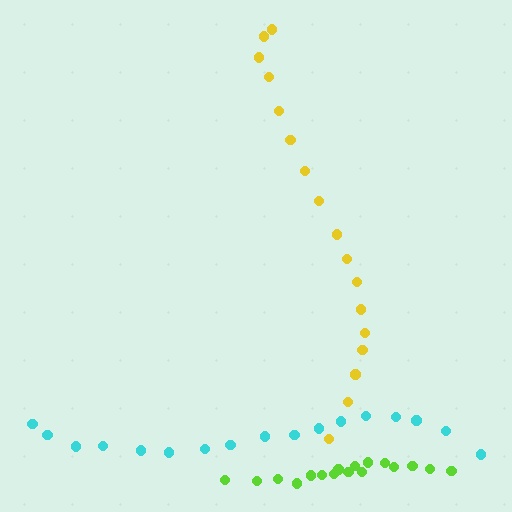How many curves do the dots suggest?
There are 3 distinct paths.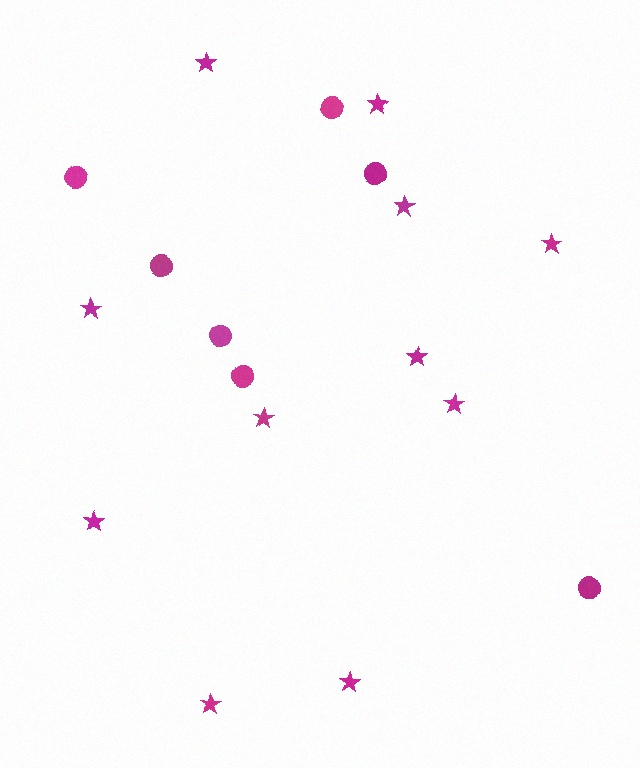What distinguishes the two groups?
There are 2 groups: one group of stars (11) and one group of circles (7).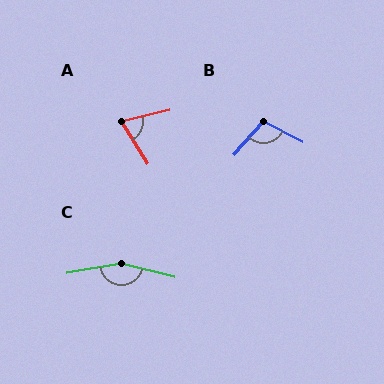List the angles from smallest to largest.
A (72°), B (103°), C (156°).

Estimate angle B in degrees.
Approximately 103 degrees.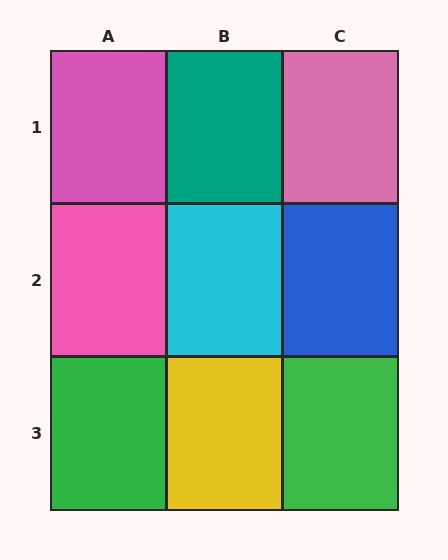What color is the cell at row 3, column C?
Green.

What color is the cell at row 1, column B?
Teal.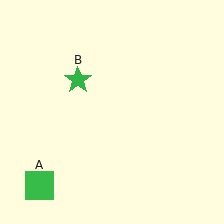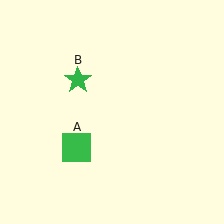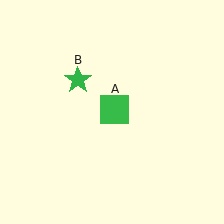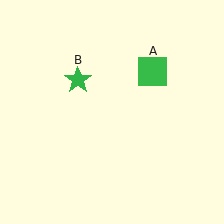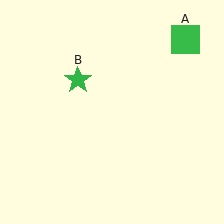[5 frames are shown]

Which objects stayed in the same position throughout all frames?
Green star (object B) remained stationary.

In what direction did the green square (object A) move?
The green square (object A) moved up and to the right.